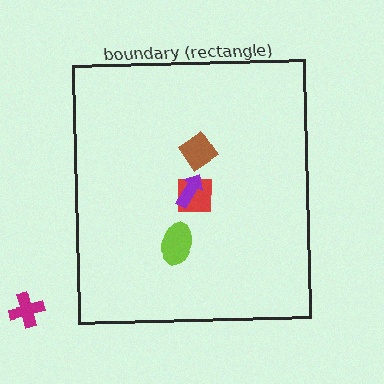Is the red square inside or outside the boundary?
Inside.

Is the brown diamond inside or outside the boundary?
Inside.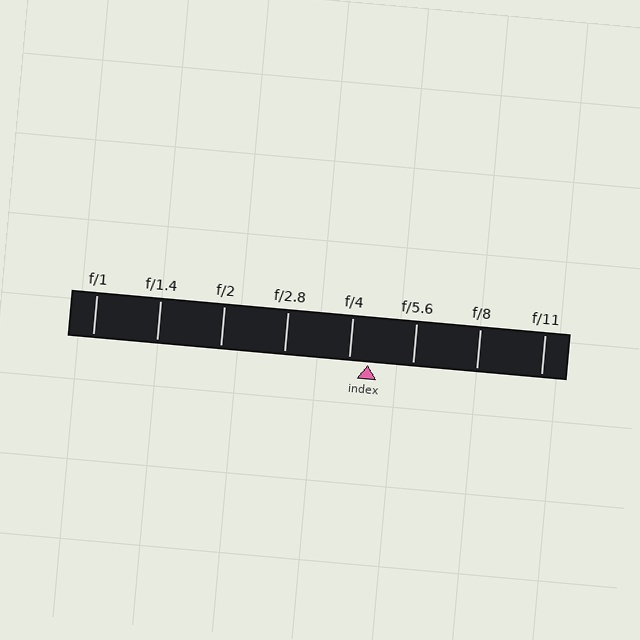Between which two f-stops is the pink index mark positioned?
The index mark is between f/4 and f/5.6.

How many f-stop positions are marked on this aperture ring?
There are 8 f-stop positions marked.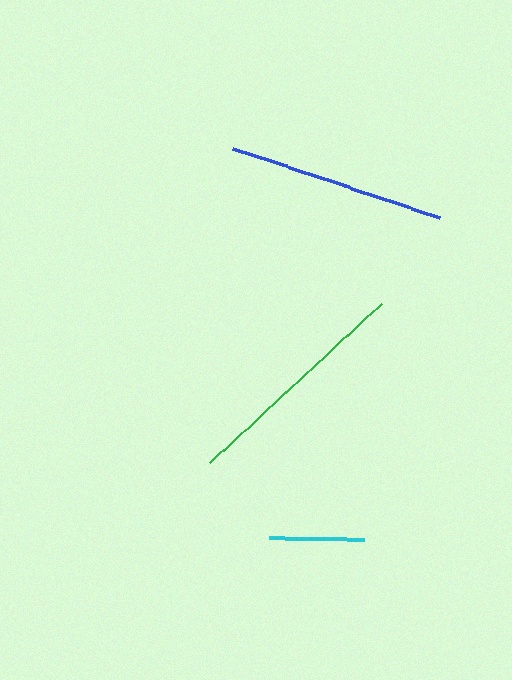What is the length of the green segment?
The green segment is approximately 234 pixels long.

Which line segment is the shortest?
The cyan line is the shortest at approximately 95 pixels.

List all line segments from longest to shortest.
From longest to shortest: green, blue, cyan.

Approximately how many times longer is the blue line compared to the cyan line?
The blue line is approximately 2.3 times the length of the cyan line.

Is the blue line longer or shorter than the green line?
The green line is longer than the blue line.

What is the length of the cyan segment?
The cyan segment is approximately 95 pixels long.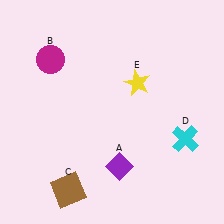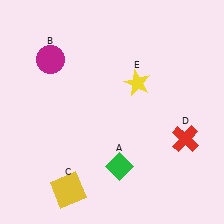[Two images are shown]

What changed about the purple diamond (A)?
In Image 1, A is purple. In Image 2, it changed to green.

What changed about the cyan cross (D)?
In Image 1, D is cyan. In Image 2, it changed to red.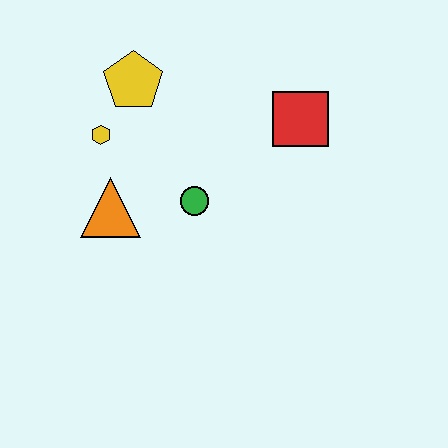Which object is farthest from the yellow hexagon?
The red square is farthest from the yellow hexagon.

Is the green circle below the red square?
Yes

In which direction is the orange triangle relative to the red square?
The orange triangle is to the left of the red square.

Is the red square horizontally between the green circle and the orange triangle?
No